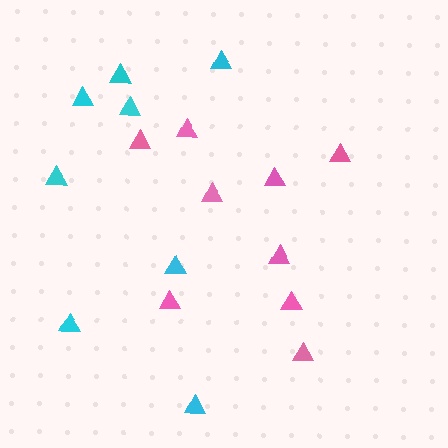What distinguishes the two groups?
There are 2 groups: one group of cyan triangles (8) and one group of pink triangles (9).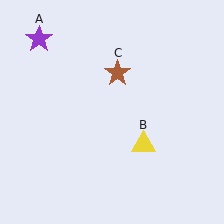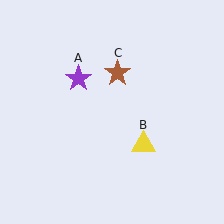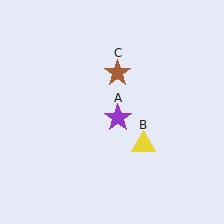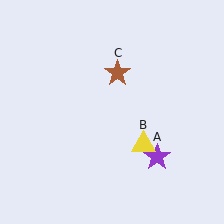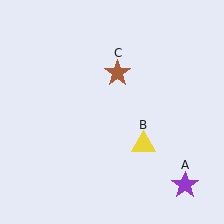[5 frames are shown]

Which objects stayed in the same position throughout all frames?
Yellow triangle (object B) and brown star (object C) remained stationary.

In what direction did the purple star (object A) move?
The purple star (object A) moved down and to the right.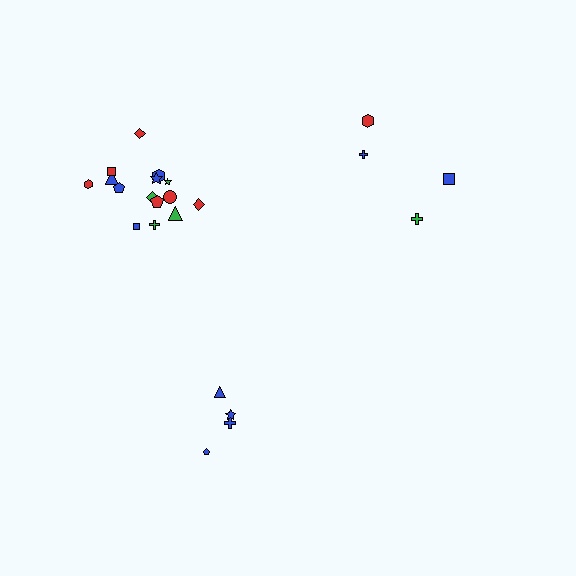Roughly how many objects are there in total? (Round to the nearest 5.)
Roughly 25 objects in total.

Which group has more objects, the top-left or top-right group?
The top-left group.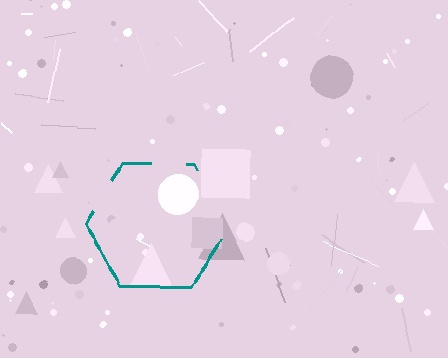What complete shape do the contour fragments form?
The contour fragments form a hexagon.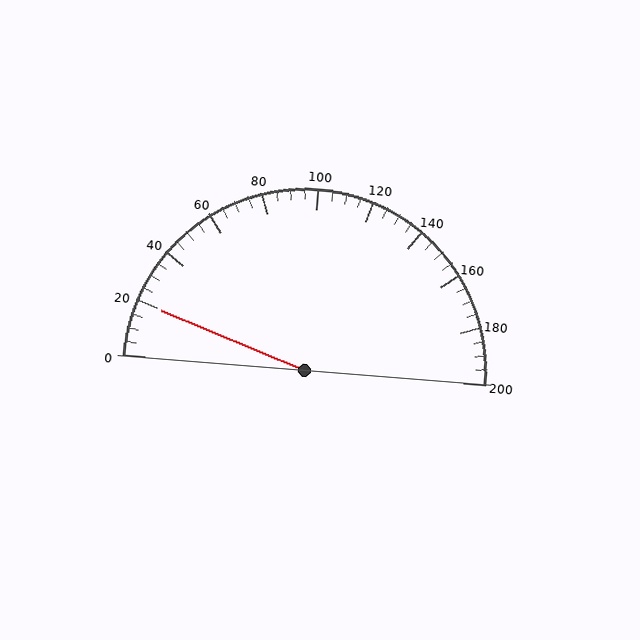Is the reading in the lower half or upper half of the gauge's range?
The reading is in the lower half of the range (0 to 200).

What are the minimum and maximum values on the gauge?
The gauge ranges from 0 to 200.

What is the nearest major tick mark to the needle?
The nearest major tick mark is 20.